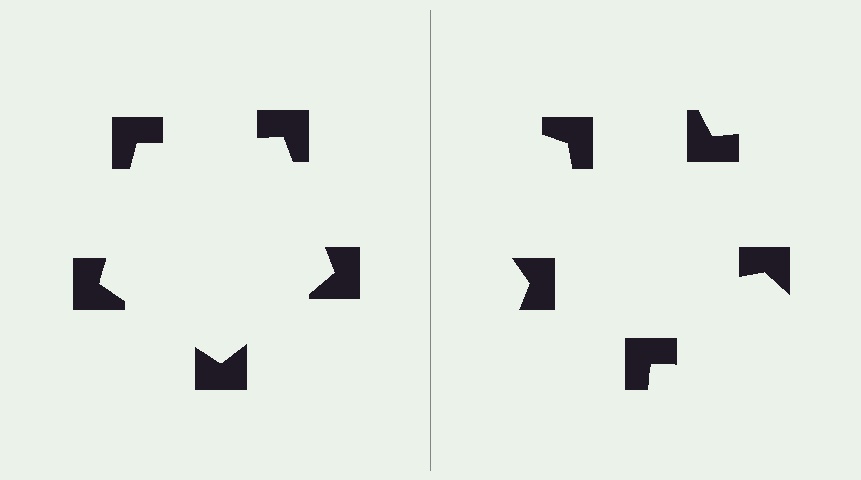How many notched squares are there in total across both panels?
10 — 5 on each side.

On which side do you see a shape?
An illusory pentagon appears on the left side. On the right side the wedge cuts are rotated, so no coherent shape forms.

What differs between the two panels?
The notched squares are positioned identically on both sides; only the wedge orientations differ. On the left they align to a pentagon; on the right they are misaligned.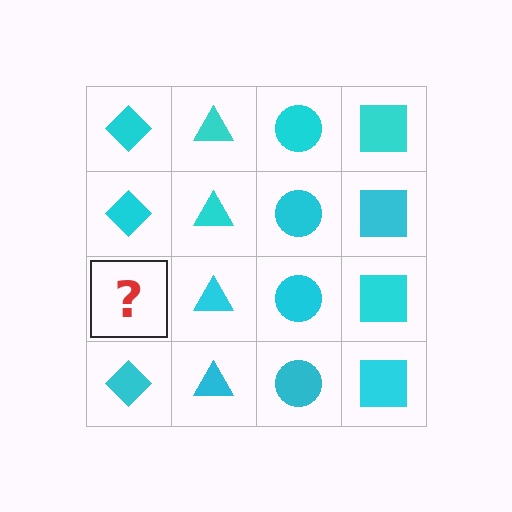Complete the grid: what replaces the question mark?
The question mark should be replaced with a cyan diamond.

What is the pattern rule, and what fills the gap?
The rule is that each column has a consistent shape. The gap should be filled with a cyan diamond.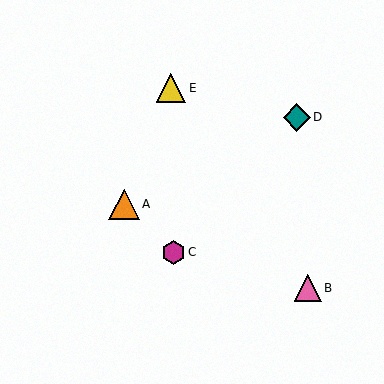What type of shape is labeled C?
Shape C is a magenta hexagon.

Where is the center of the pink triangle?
The center of the pink triangle is at (308, 288).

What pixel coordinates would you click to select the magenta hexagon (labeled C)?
Click at (173, 252) to select the magenta hexagon C.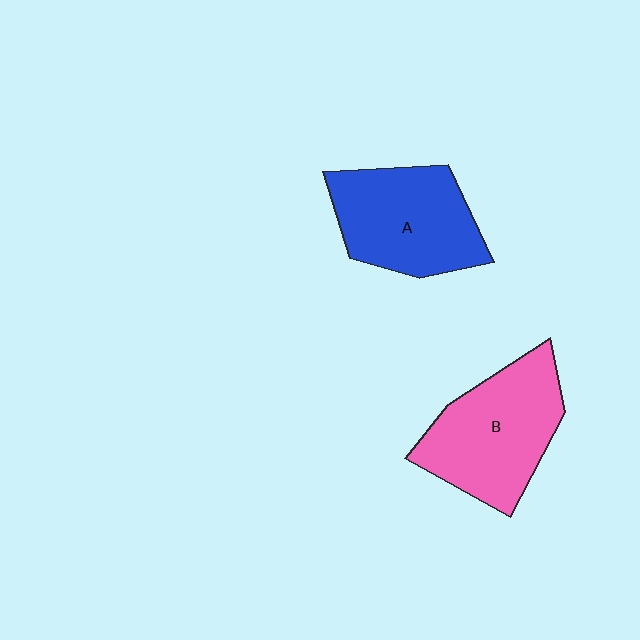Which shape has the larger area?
Shape B (pink).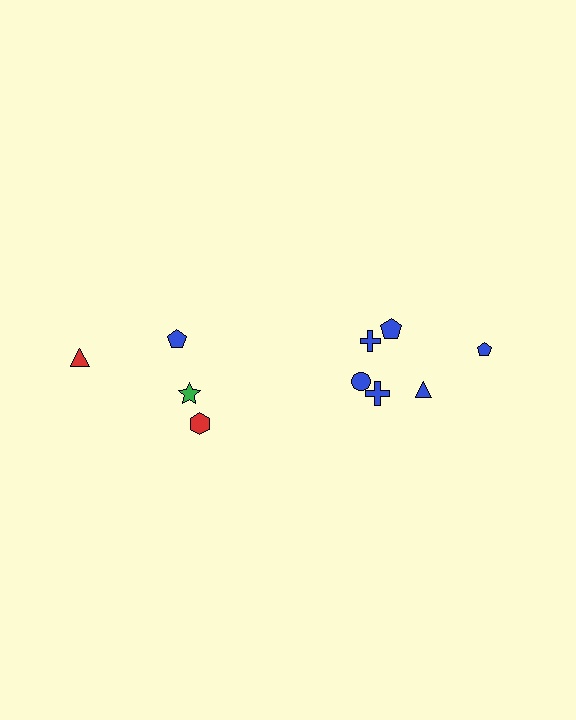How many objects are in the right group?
There are 6 objects.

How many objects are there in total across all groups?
There are 10 objects.